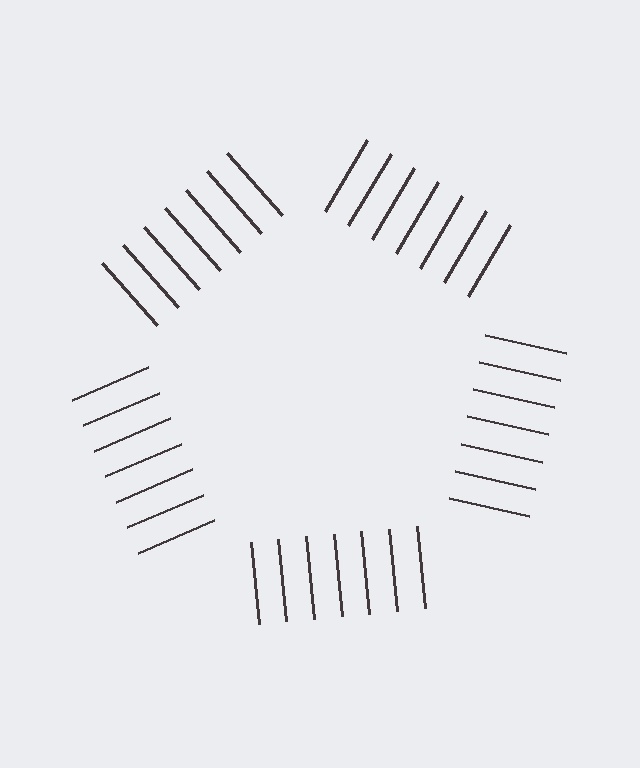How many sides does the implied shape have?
5 sides — the line-ends trace a pentagon.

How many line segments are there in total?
35 — 7 along each of the 5 edges.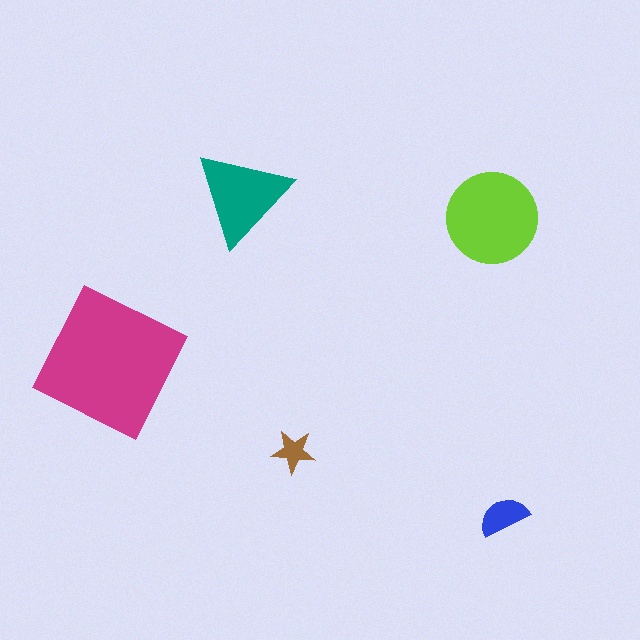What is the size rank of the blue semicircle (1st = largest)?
4th.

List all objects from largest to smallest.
The magenta square, the lime circle, the teal triangle, the blue semicircle, the brown star.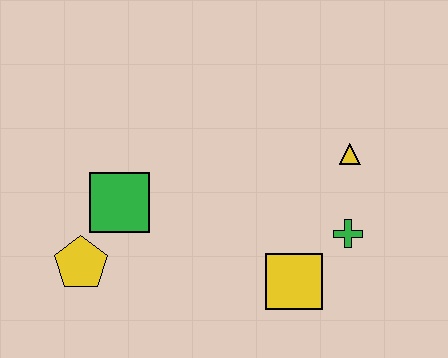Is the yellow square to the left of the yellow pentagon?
No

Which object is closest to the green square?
The yellow pentagon is closest to the green square.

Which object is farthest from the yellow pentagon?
The yellow triangle is farthest from the yellow pentagon.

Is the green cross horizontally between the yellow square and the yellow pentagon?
No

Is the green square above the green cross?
Yes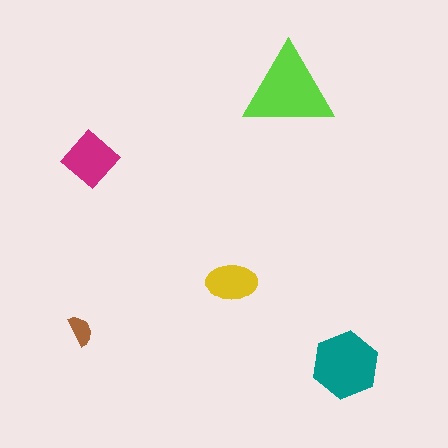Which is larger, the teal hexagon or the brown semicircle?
The teal hexagon.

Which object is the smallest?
The brown semicircle.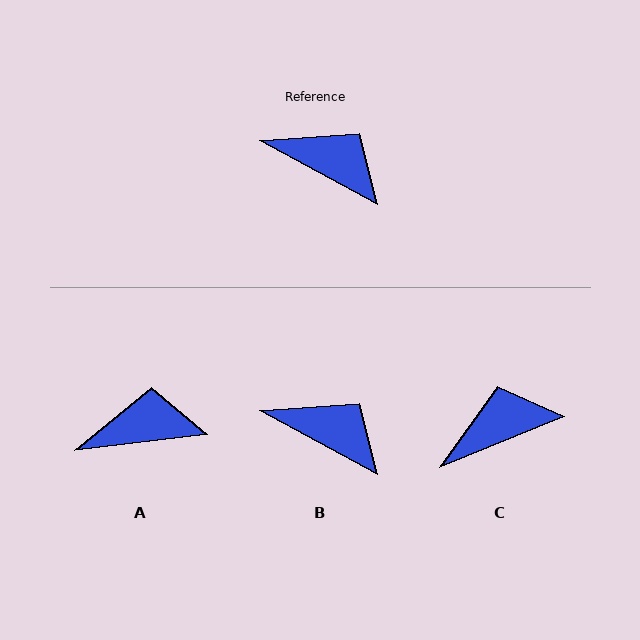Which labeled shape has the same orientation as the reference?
B.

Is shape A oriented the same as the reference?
No, it is off by about 36 degrees.